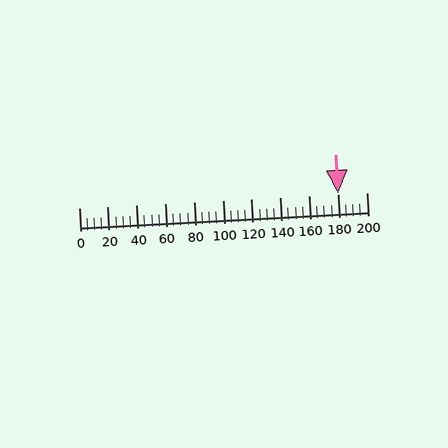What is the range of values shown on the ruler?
The ruler shows values from 0 to 200.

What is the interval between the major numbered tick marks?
The major tick marks are spaced 20 units apart.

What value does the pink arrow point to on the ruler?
The pink arrow points to approximately 180.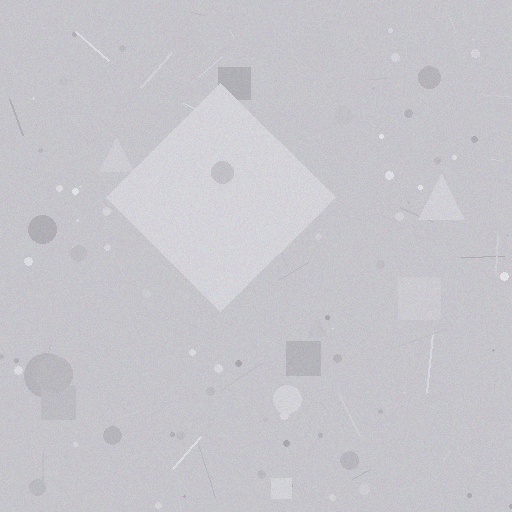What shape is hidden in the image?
A diamond is hidden in the image.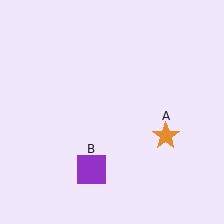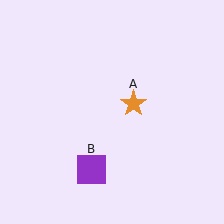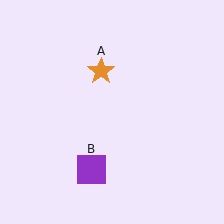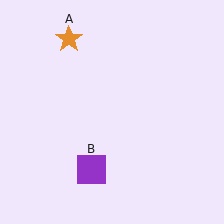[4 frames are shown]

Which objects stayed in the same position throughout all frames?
Purple square (object B) remained stationary.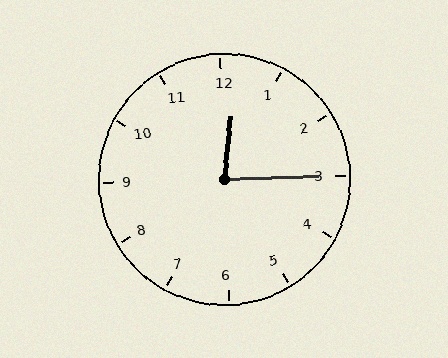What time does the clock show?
12:15.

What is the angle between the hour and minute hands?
Approximately 82 degrees.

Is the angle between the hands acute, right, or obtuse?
It is acute.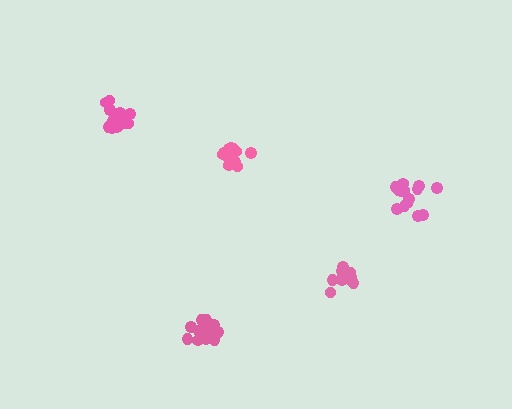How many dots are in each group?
Group 1: 15 dots, Group 2: 19 dots, Group 3: 17 dots, Group 4: 17 dots, Group 5: 15 dots (83 total).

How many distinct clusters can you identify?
There are 5 distinct clusters.